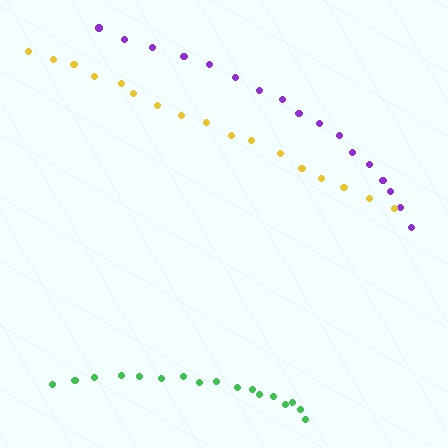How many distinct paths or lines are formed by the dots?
There are 3 distinct paths.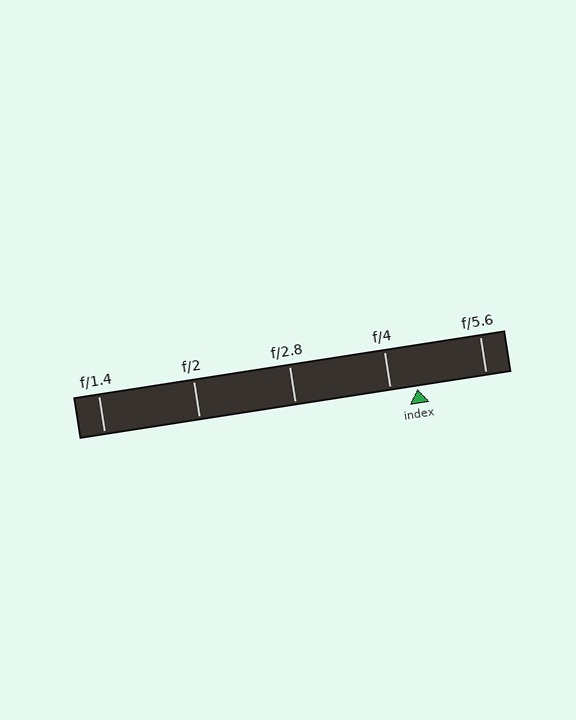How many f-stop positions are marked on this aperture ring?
There are 5 f-stop positions marked.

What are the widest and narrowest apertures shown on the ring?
The widest aperture shown is f/1.4 and the narrowest is f/5.6.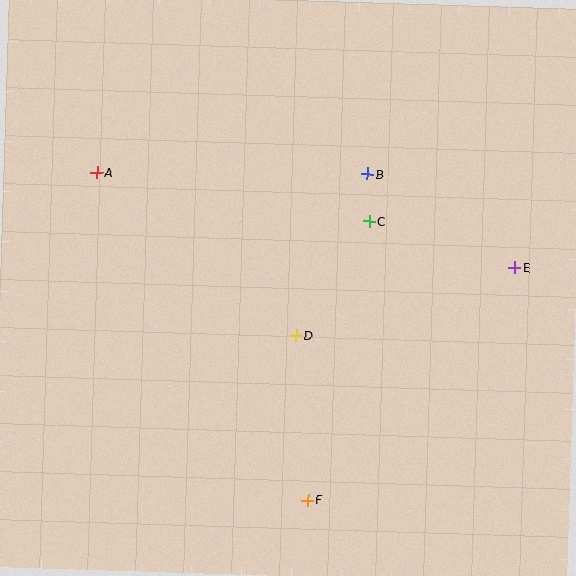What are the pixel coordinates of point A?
Point A is at (97, 173).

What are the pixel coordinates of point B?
Point B is at (367, 174).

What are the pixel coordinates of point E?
Point E is at (515, 268).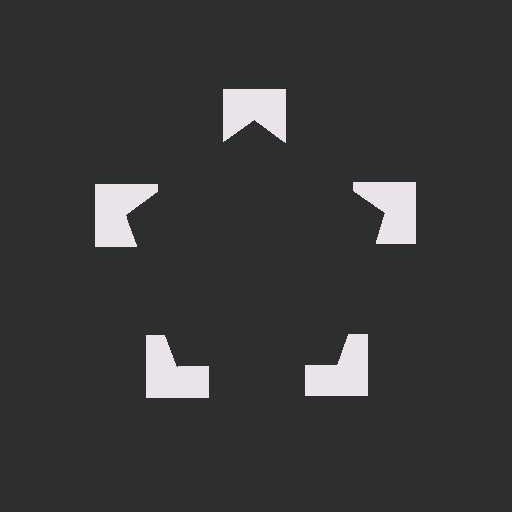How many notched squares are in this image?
There are 5 — one at each vertex of the illusory pentagon.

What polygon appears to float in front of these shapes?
An illusory pentagon — its edges are inferred from the aligned wedge cuts in the notched squares, not physically drawn.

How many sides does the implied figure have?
5 sides.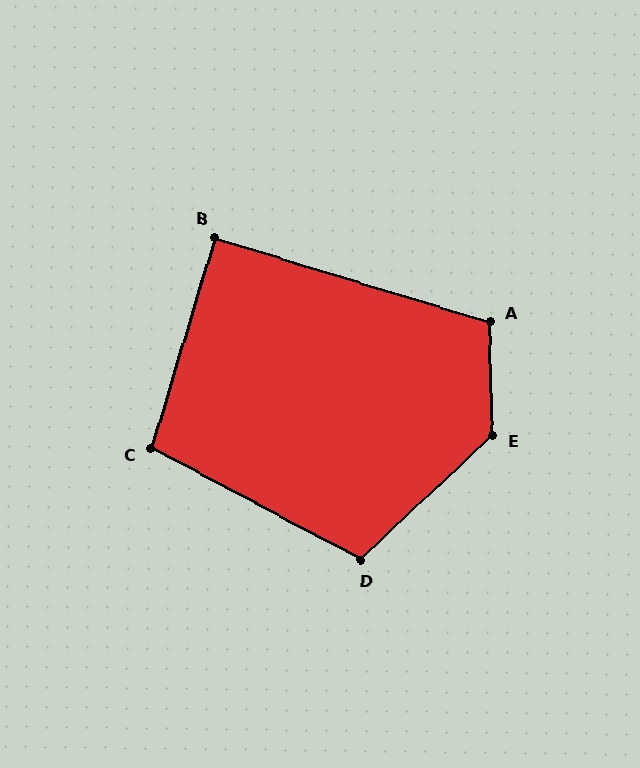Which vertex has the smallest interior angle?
B, at approximately 90 degrees.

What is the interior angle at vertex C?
Approximately 101 degrees (obtuse).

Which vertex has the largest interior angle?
E, at approximately 131 degrees.